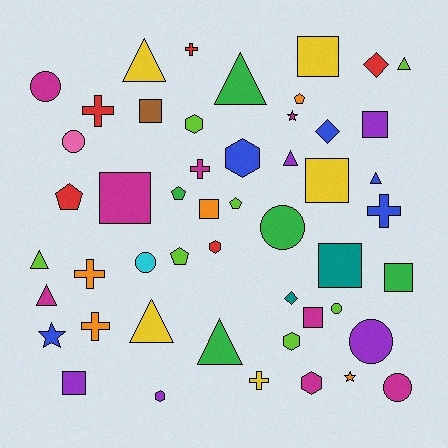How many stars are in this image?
There are 3 stars.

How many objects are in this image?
There are 50 objects.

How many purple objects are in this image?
There are 5 purple objects.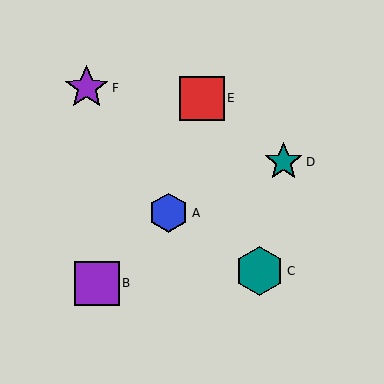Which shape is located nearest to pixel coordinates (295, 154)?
The teal star (labeled D) at (284, 162) is nearest to that location.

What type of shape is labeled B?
Shape B is a purple square.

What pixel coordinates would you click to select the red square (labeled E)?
Click at (202, 98) to select the red square E.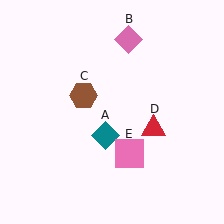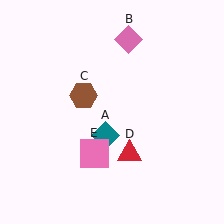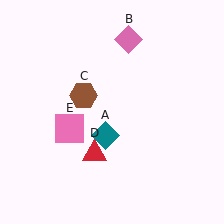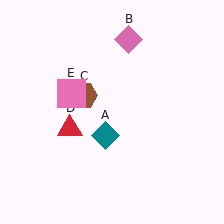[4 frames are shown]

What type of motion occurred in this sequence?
The red triangle (object D), pink square (object E) rotated clockwise around the center of the scene.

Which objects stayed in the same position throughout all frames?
Teal diamond (object A) and pink diamond (object B) and brown hexagon (object C) remained stationary.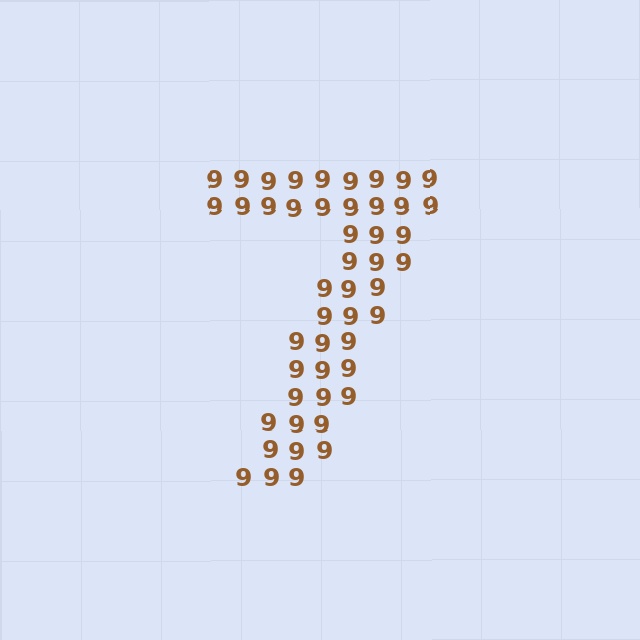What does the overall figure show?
The overall figure shows the digit 7.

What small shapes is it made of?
It is made of small digit 9's.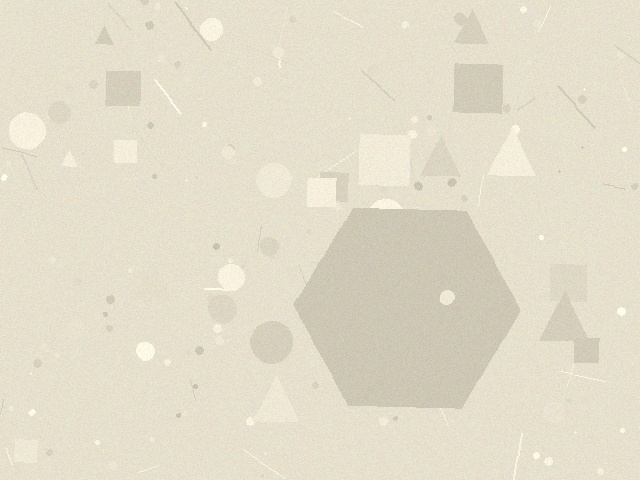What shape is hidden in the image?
A hexagon is hidden in the image.